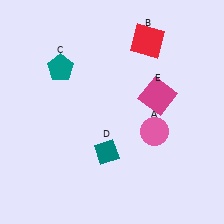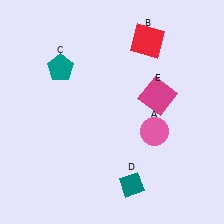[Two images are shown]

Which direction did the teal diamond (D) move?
The teal diamond (D) moved down.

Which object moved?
The teal diamond (D) moved down.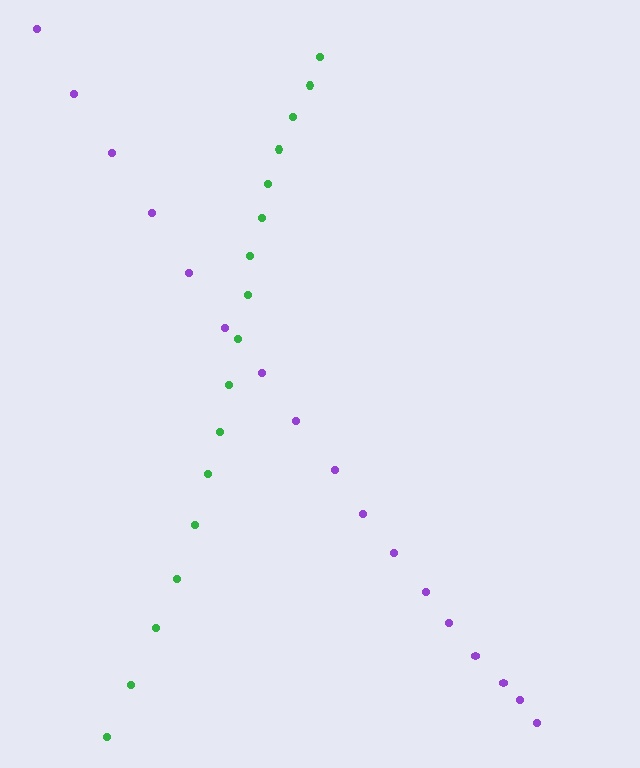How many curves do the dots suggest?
There are 2 distinct paths.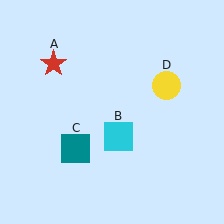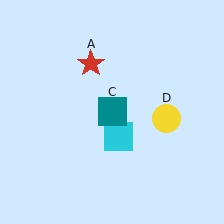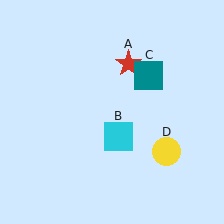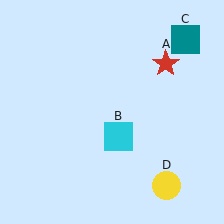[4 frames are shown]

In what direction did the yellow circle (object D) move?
The yellow circle (object D) moved down.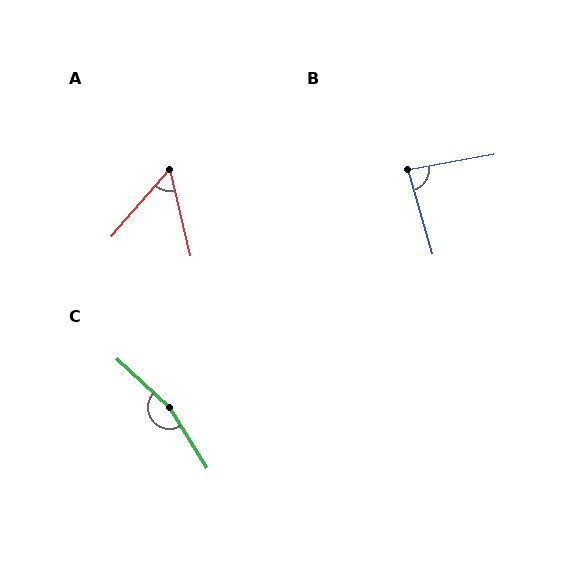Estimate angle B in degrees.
Approximately 84 degrees.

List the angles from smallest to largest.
A (54°), B (84°), C (165°).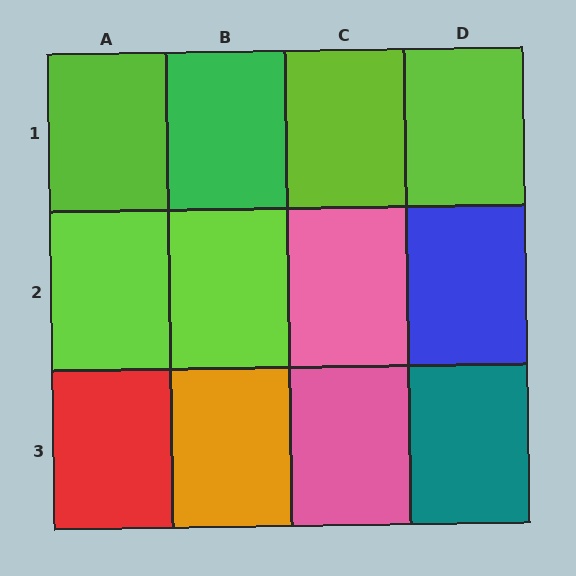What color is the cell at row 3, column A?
Red.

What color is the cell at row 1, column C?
Lime.